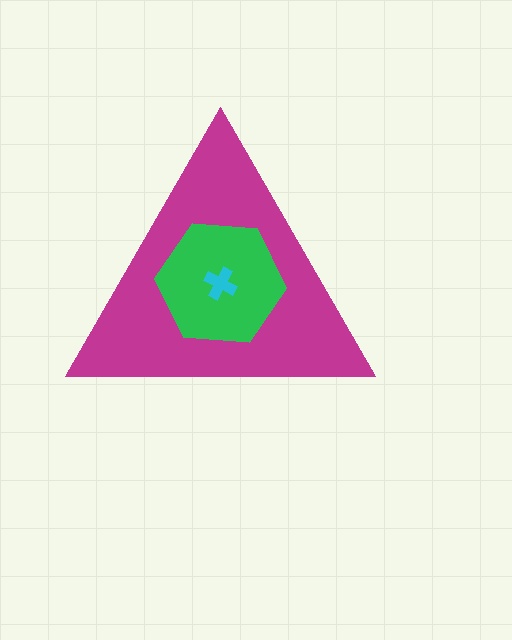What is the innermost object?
The cyan cross.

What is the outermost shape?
The magenta triangle.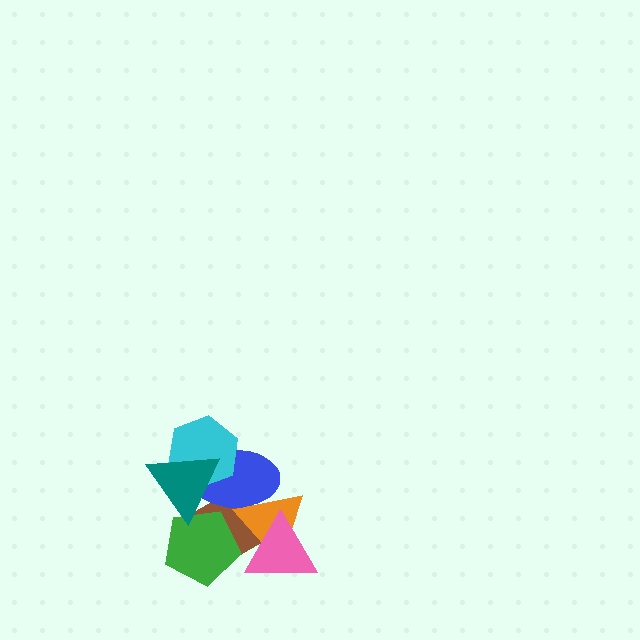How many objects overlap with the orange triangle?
3 objects overlap with the orange triangle.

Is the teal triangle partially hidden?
No, no other shape covers it.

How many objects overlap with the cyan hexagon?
2 objects overlap with the cyan hexagon.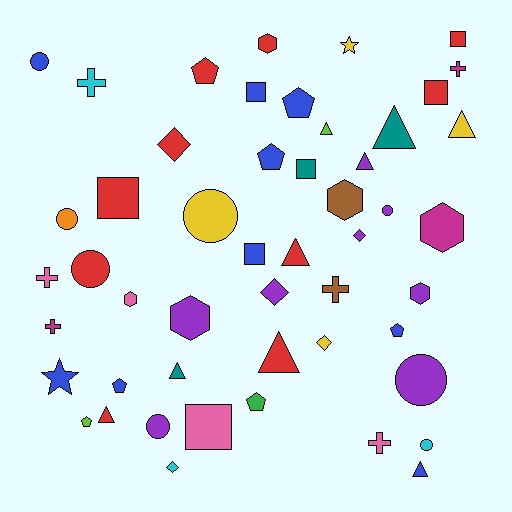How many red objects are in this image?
There are 10 red objects.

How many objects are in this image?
There are 50 objects.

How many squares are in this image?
There are 7 squares.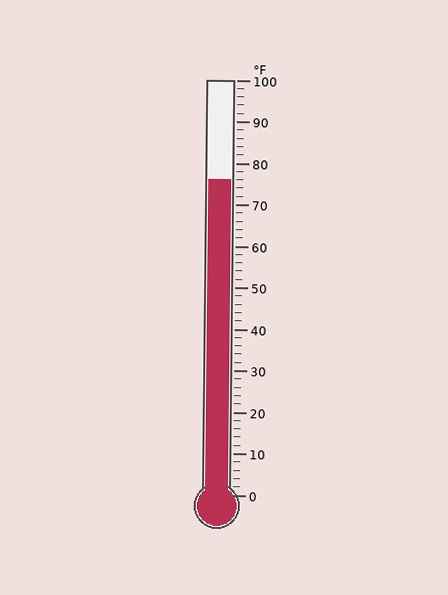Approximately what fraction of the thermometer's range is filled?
The thermometer is filled to approximately 75% of its range.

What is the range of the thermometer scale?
The thermometer scale ranges from 0°F to 100°F.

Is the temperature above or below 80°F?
The temperature is below 80°F.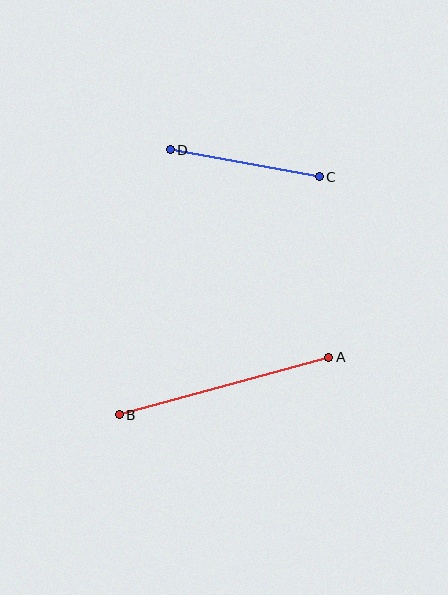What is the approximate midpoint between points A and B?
The midpoint is at approximately (224, 386) pixels.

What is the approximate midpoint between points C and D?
The midpoint is at approximately (245, 163) pixels.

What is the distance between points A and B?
The distance is approximately 217 pixels.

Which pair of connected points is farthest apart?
Points A and B are farthest apart.